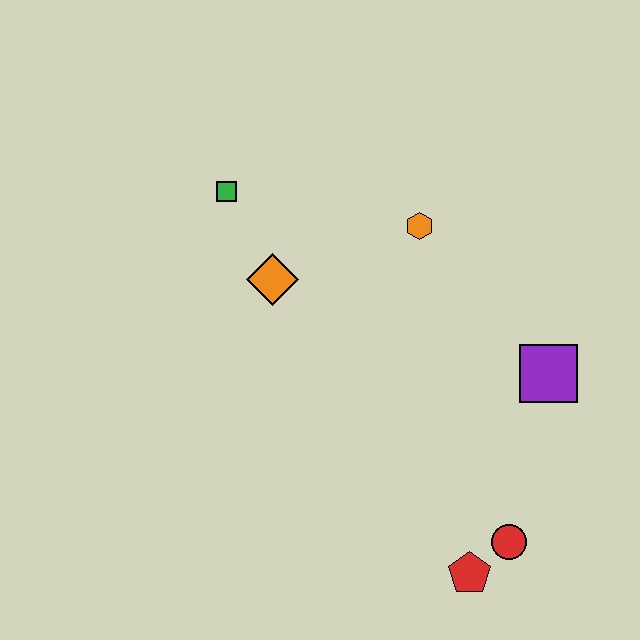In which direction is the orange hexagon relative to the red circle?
The orange hexagon is above the red circle.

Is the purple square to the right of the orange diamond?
Yes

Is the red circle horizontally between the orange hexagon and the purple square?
Yes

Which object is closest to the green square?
The orange diamond is closest to the green square.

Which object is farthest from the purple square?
The green square is farthest from the purple square.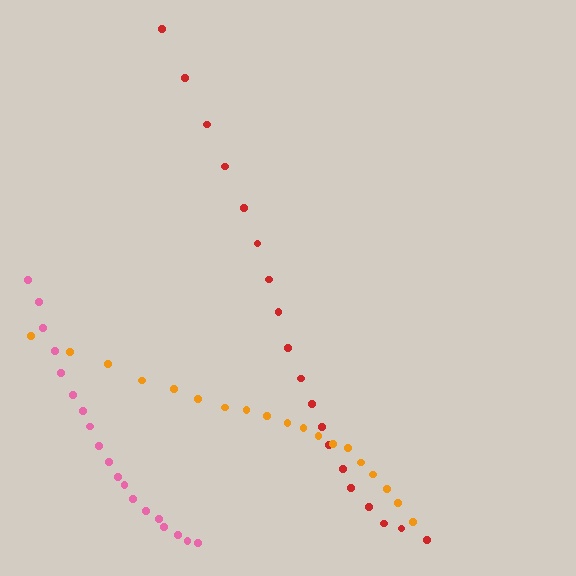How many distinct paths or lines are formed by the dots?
There are 3 distinct paths.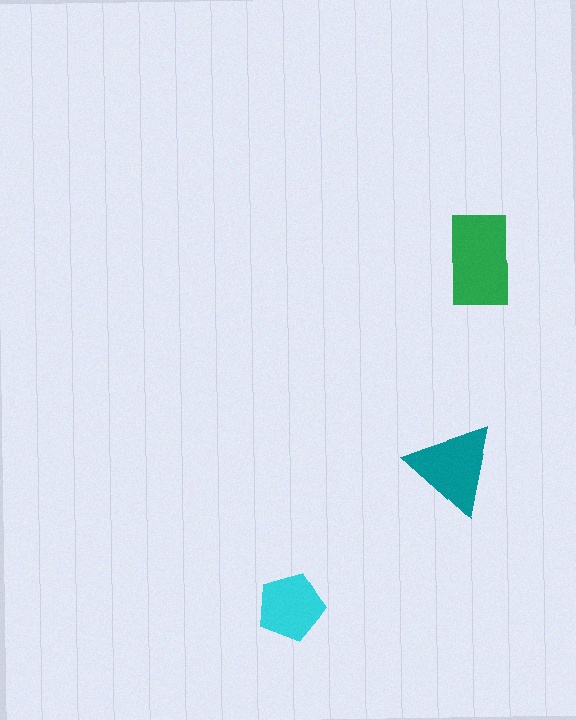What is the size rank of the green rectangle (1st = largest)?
1st.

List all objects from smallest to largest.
The cyan pentagon, the teal triangle, the green rectangle.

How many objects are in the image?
There are 3 objects in the image.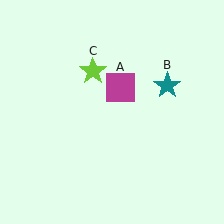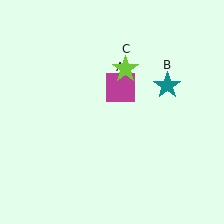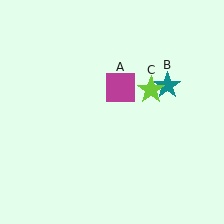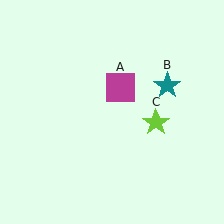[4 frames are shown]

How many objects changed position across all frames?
1 object changed position: lime star (object C).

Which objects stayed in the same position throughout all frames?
Magenta square (object A) and teal star (object B) remained stationary.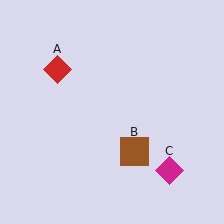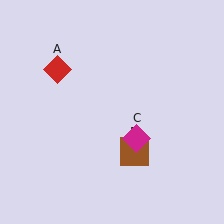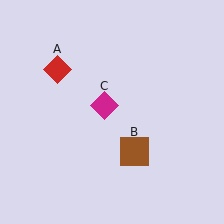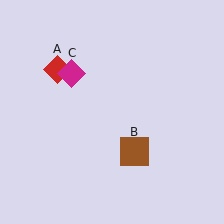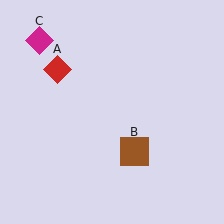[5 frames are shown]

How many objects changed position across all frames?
1 object changed position: magenta diamond (object C).